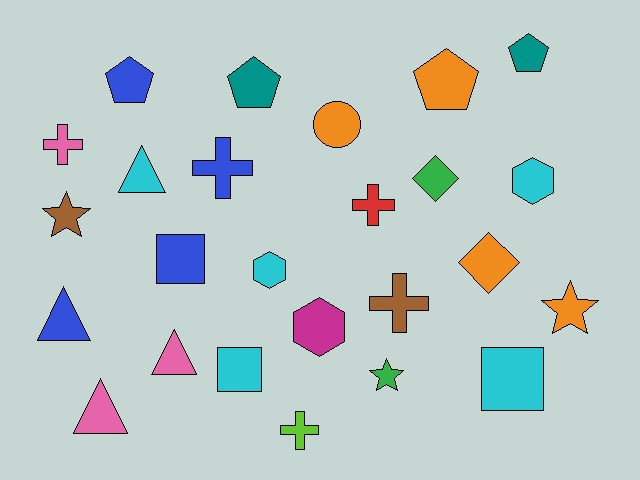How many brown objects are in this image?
There are 2 brown objects.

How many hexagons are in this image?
There are 3 hexagons.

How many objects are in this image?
There are 25 objects.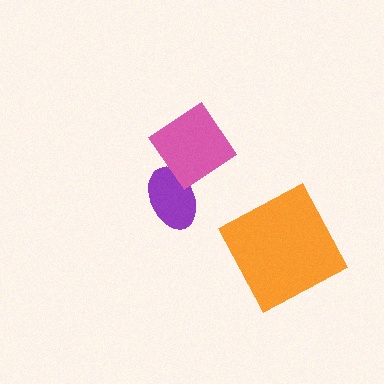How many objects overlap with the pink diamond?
1 object overlaps with the pink diamond.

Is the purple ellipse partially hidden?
Yes, it is partially covered by another shape.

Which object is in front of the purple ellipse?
The pink diamond is in front of the purple ellipse.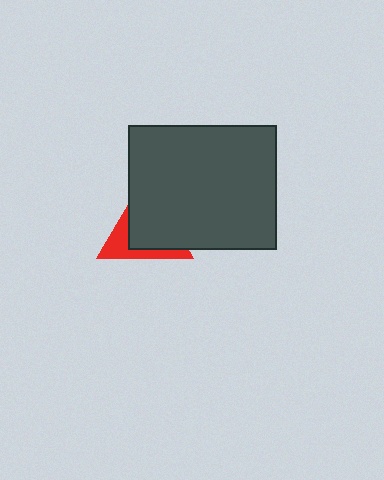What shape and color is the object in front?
The object in front is a dark gray rectangle.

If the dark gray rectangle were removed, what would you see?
You would see the complete red triangle.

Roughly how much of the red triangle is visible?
A small part of it is visible (roughly 36%).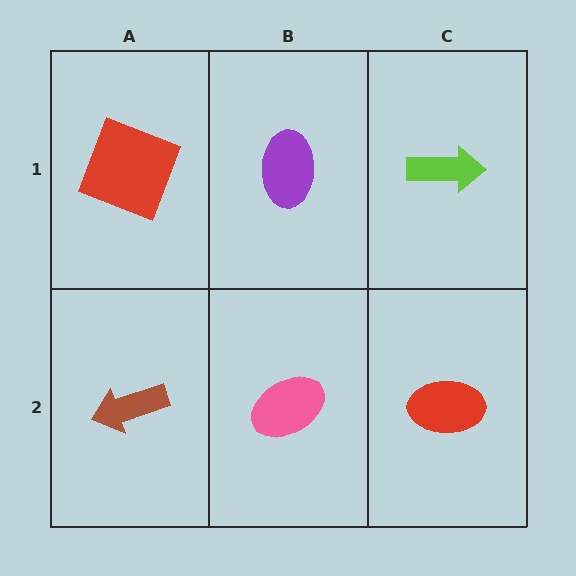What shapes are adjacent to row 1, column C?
A red ellipse (row 2, column C), a purple ellipse (row 1, column B).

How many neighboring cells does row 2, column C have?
2.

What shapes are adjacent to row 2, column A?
A red square (row 1, column A), a pink ellipse (row 2, column B).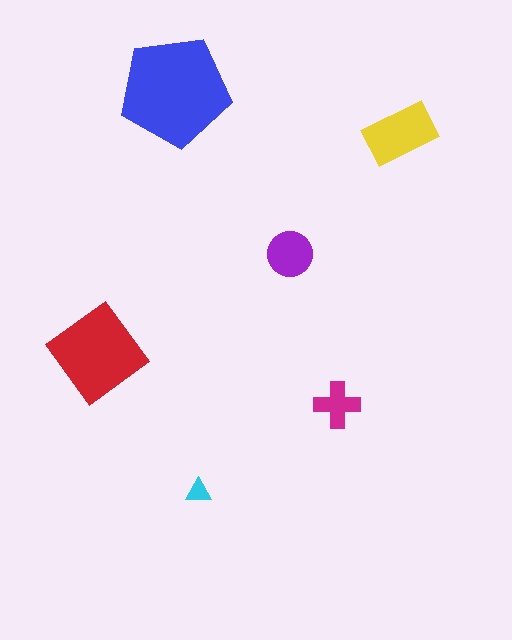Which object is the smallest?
The cyan triangle.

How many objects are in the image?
There are 6 objects in the image.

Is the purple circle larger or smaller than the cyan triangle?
Larger.